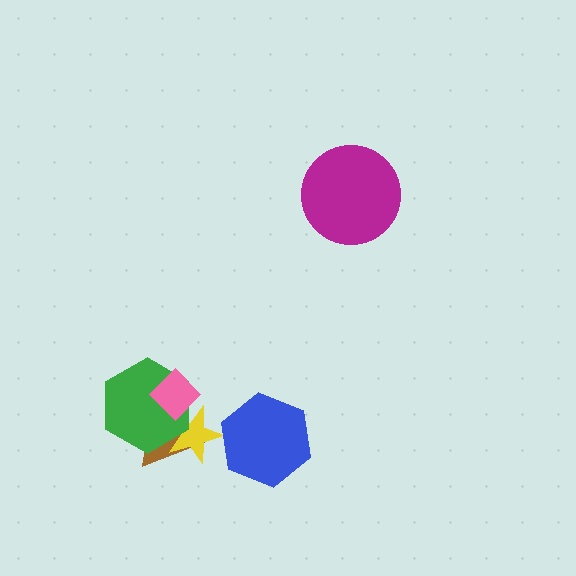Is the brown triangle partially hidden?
Yes, it is partially covered by another shape.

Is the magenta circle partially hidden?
No, no other shape covers it.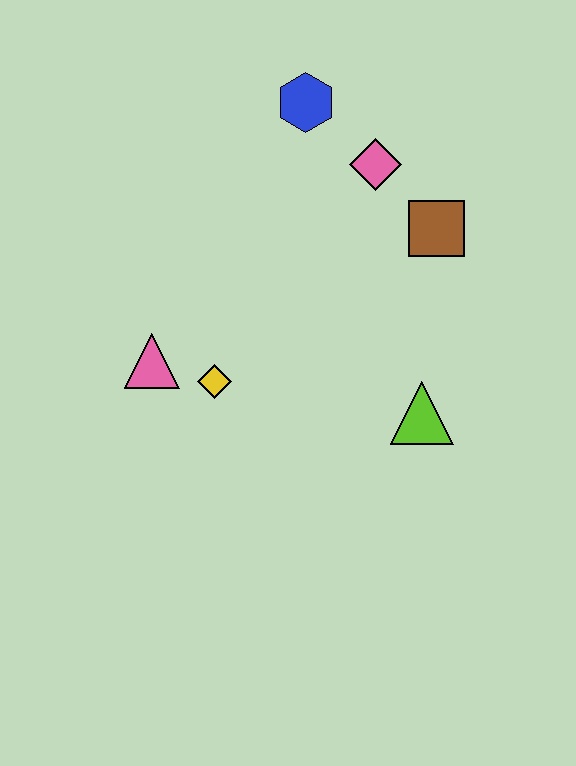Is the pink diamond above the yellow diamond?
Yes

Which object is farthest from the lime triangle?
The blue hexagon is farthest from the lime triangle.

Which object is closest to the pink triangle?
The yellow diamond is closest to the pink triangle.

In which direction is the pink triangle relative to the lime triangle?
The pink triangle is to the left of the lime triangle.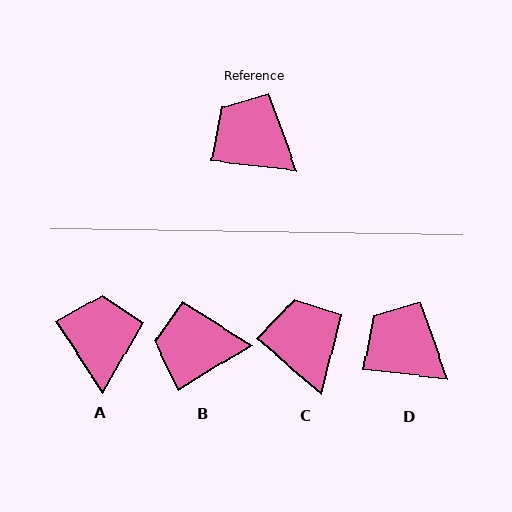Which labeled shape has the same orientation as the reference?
D.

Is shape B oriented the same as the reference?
No, it is off by about 38 degrees.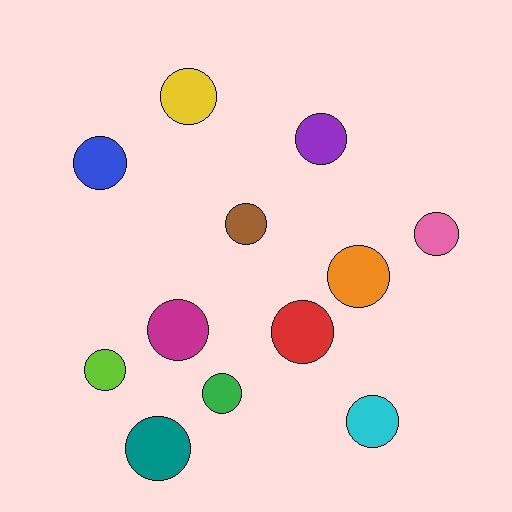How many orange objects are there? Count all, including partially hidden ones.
There is 1 orange object.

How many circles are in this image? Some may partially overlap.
There are 12 circles.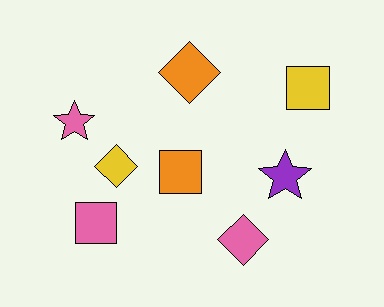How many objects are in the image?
There are 8 objects.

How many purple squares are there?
There are no purple squares.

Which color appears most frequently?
Pink, with 3 objects.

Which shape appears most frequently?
Diamond, with 3 objects.